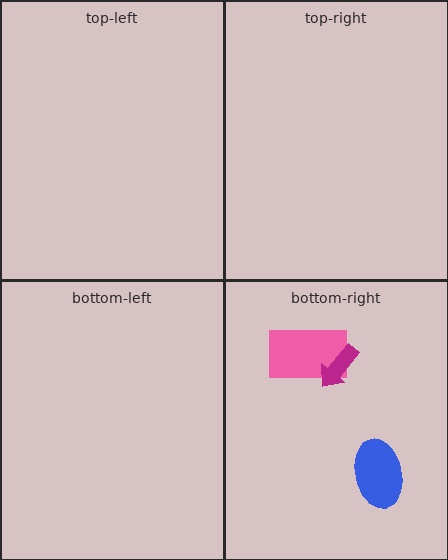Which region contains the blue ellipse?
The bottom-right region.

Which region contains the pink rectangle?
The bottom-right region.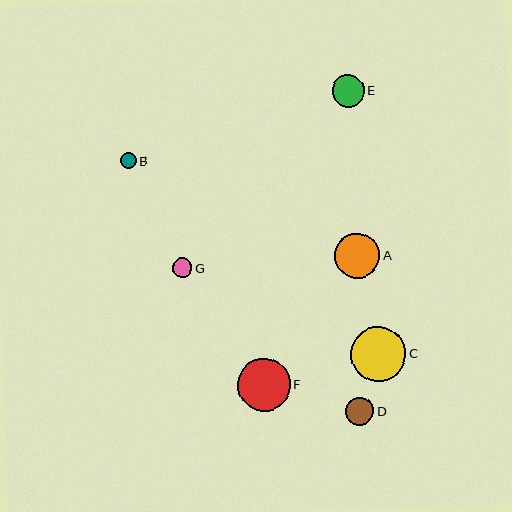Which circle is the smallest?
Circle B is the smallest with a size of approximately 16 pixels.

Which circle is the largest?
Circle C is the largest with a size of approximately 55 pixels.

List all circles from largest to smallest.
From largest to smallest: C, F, A, E, D, G, B.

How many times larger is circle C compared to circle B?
Circle C is approximately 3.5 times the size of circle B.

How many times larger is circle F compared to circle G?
Circle F is approximately 2.7 times the size of circle G.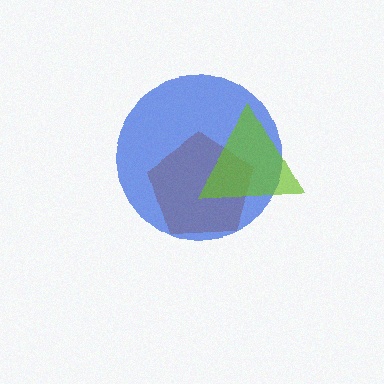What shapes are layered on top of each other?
The layered shapes are: an orange pentagon, a blue circle, a lime triangle.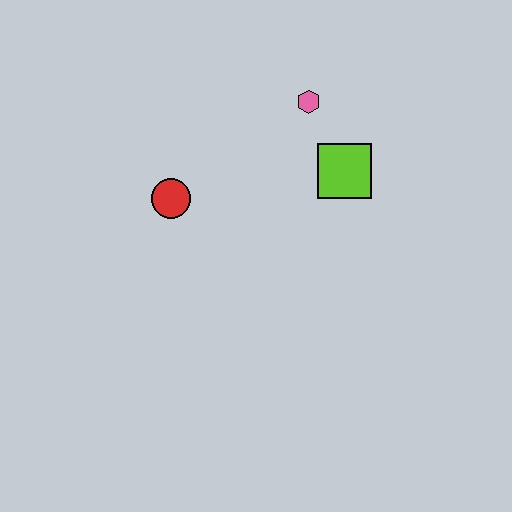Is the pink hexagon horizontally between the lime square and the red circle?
Yes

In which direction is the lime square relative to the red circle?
The lime square is to the right of the red circle.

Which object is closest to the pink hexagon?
The lime square is closest to the pink hexagon.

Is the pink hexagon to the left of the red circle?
No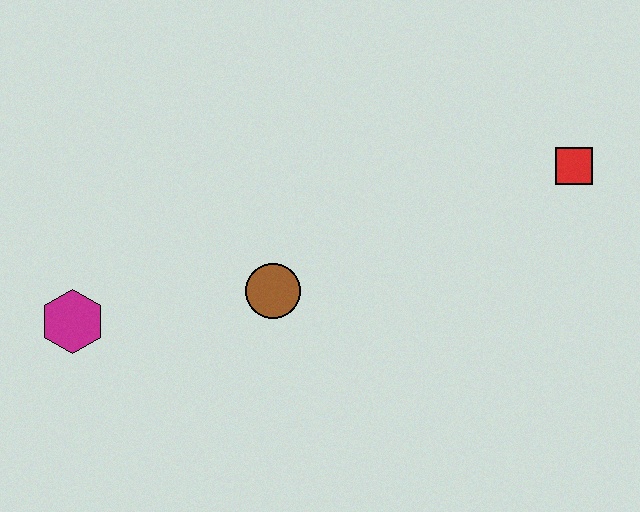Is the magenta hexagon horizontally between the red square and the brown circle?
No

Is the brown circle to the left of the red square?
Yes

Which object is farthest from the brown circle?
The red square is farthest from the brown circle.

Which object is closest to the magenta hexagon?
The brown circle is closest to the magenta hexagon.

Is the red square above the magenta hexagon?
Yes